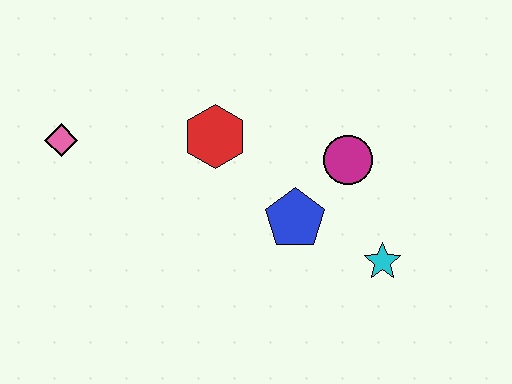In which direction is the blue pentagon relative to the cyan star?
The blue pentagon is to the left of the cyan star.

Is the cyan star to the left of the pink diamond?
No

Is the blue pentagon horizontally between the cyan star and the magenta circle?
No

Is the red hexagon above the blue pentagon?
Yes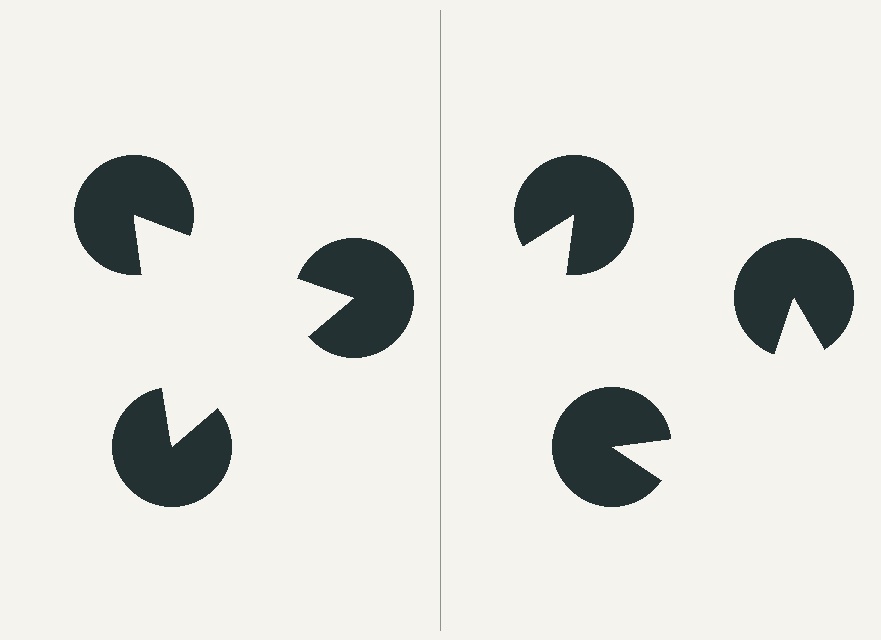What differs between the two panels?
The pac-man discs are positioned identically on both sides; only the wedge orientations differ. On the left they align to a triangle; on the right they are misaligned.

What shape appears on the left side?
An illusory triangle.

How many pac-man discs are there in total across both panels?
6 — 3 on each side.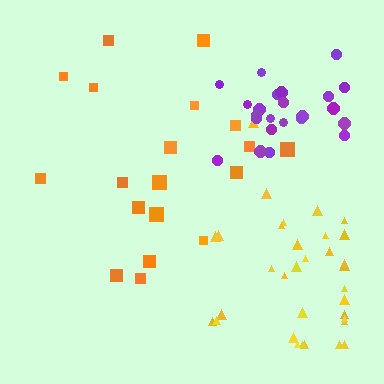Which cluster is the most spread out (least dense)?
Orange.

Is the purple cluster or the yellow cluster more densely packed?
Purple.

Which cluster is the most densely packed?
Purple.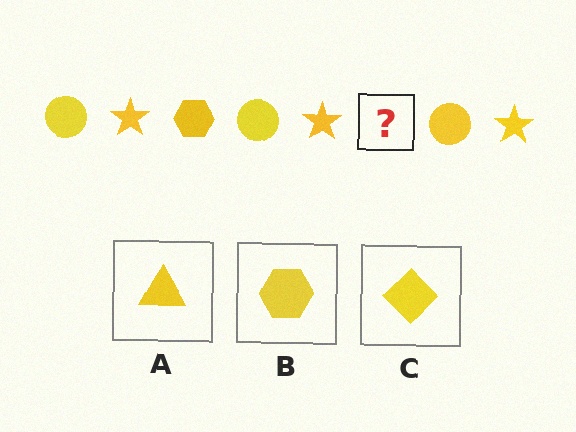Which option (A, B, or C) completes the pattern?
B.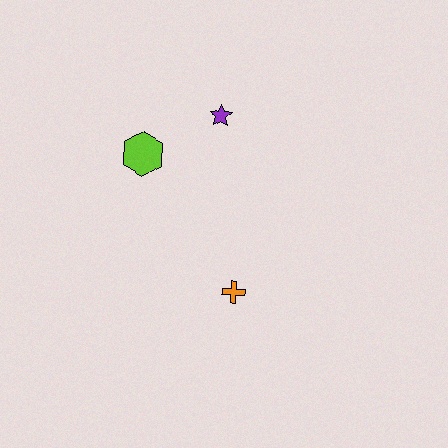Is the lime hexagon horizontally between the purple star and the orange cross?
No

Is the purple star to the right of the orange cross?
No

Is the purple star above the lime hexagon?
Yes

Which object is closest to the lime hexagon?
The purple star is closest to the lime hexagon.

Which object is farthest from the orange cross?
The purple star is farthest from the orange cross.